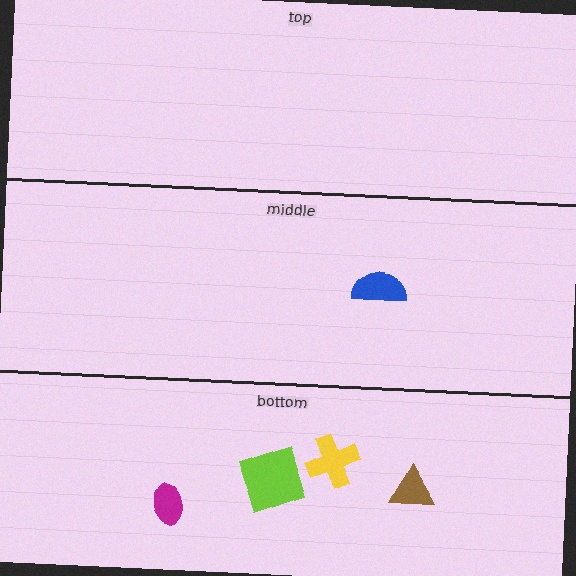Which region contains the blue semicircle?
The middle region.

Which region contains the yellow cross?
The bottom region.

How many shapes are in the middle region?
1.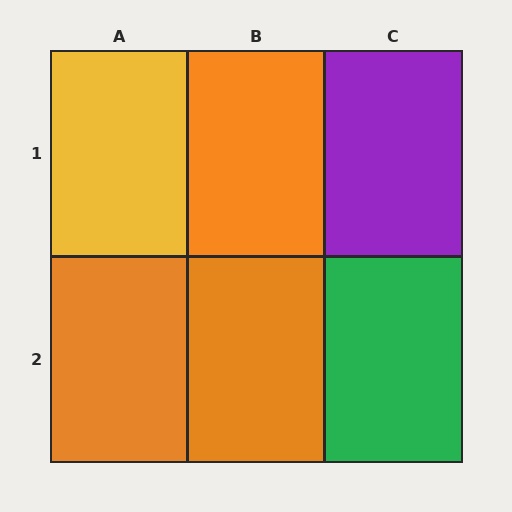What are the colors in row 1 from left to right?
Yellow, orange, purple.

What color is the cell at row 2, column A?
Orange.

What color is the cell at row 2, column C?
Green.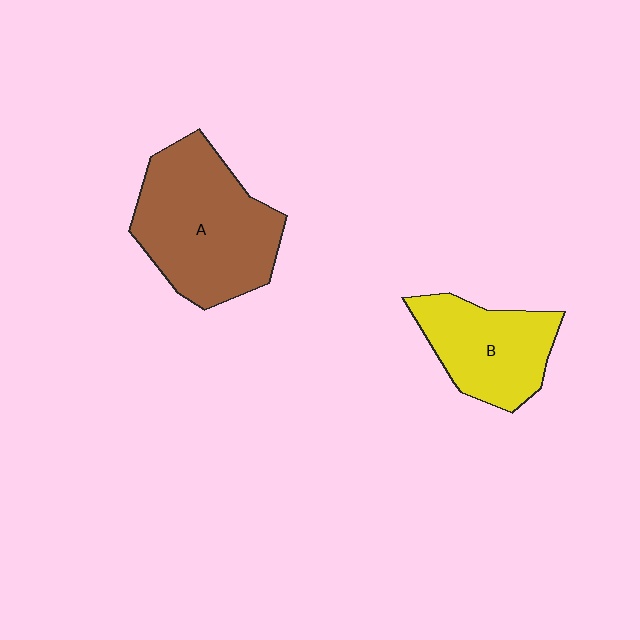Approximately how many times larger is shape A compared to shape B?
Approximately 1.5 times.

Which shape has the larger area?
Shape A (brown).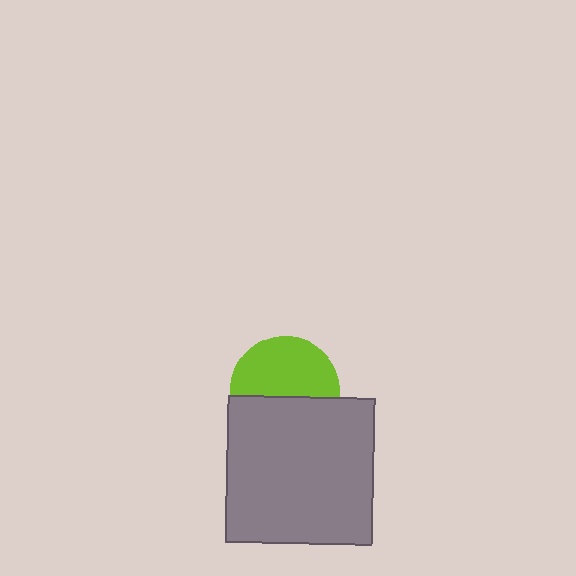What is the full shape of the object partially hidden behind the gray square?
The partially hidden object is a lime circle.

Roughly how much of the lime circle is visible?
About half of it is visible (roughly 55%).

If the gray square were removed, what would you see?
You would see the complete lime circle.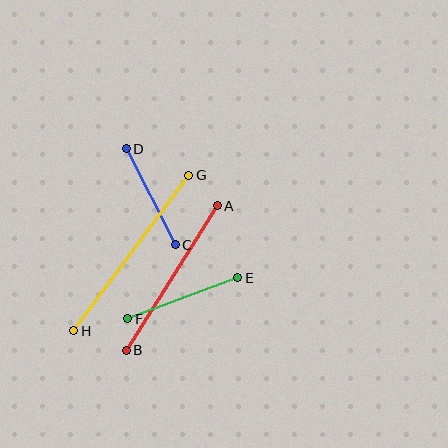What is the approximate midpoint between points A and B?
The midpoint is at approximately (172, 278) pixels.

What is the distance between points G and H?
The distance is approximately 194 pixels.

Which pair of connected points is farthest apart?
Points G and H are farthest apart.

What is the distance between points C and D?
The distance is approximately 108 pixels.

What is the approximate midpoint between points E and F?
The midpoint is at approximately (183, 298) pixels.